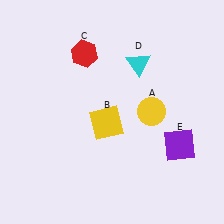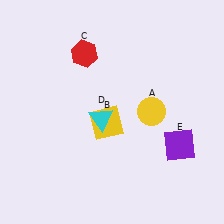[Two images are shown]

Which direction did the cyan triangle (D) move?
The cyan triangle (D) moved down.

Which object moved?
The cyan triangle (D) moved down.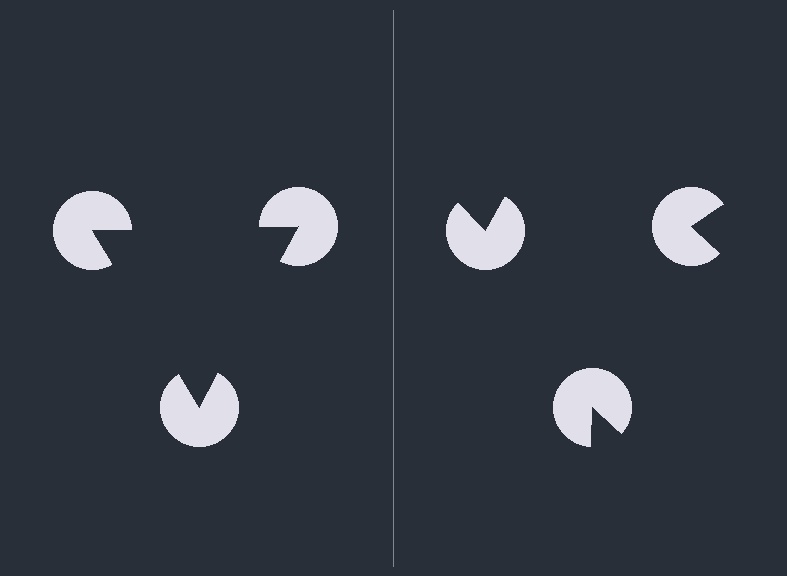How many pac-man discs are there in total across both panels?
6 — 3 on each side.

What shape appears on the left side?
An illusory triangle.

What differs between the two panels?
The pac-man discs are positioned identically on both sides; only the wedge orientations differ. On the left they align to a triangle; on the right they are misaligned.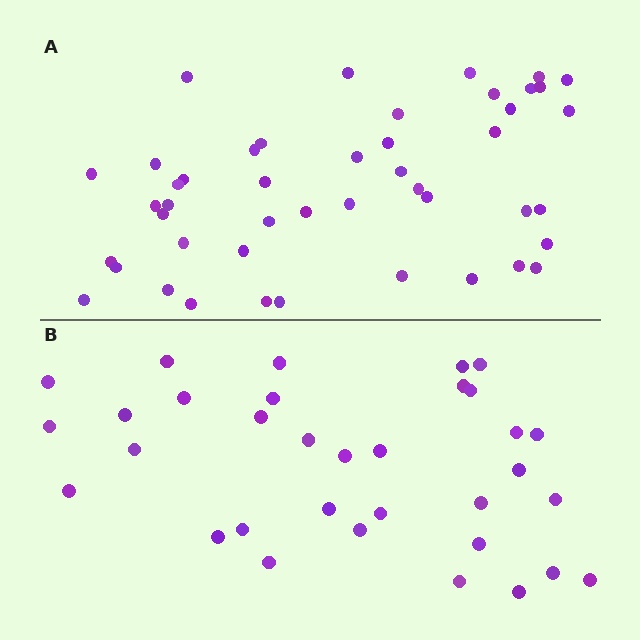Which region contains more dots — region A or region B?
Region A (the top region) has more dots.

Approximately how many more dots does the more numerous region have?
Region A has approximately 15 more dots than region B.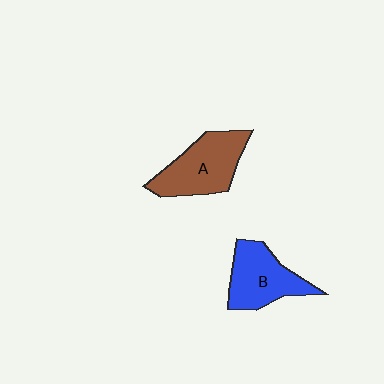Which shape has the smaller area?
Shape B (blue).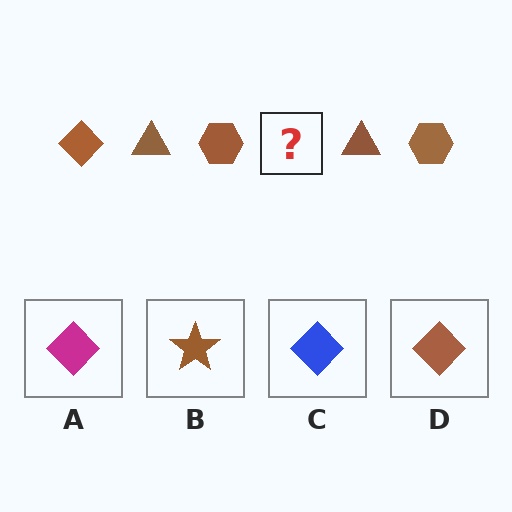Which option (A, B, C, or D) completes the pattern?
D.